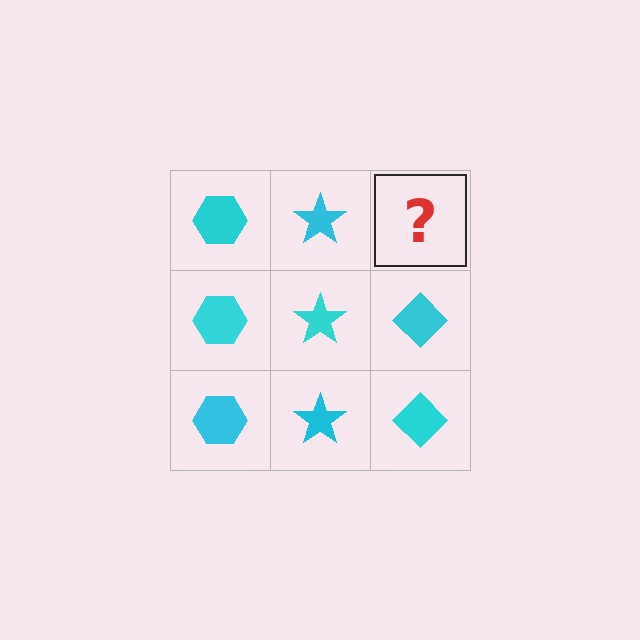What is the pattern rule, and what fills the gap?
The rule is that each column has a consistent shape. The gap should be filled with a cyan diamond.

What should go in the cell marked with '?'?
The missing cell should contain a cyan diamond.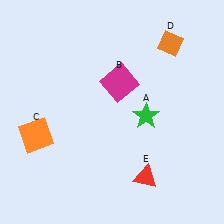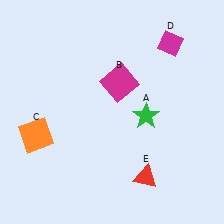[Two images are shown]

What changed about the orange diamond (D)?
In Image 1, D is orange. In Image 2, it changed to magenta.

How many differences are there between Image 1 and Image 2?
There is 1 difference between the two images.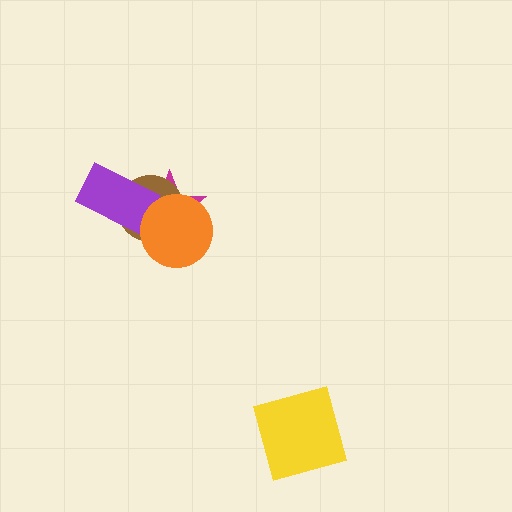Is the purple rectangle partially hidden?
No, no other shape covers it.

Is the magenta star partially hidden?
Yes, it is partially covered by another shape.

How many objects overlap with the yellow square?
0 objects overlap with the yellow square.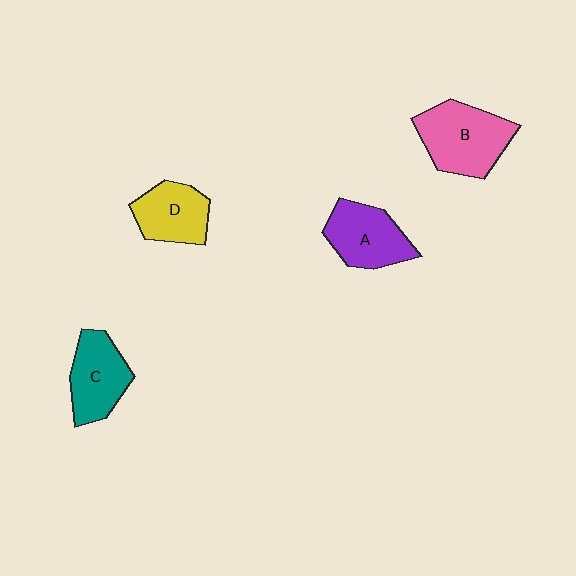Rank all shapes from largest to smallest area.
From largest to smallest: B (pink), A (purple), C (teal), D (yellow).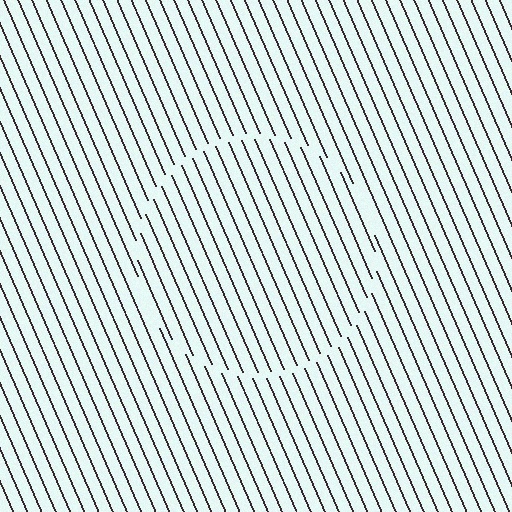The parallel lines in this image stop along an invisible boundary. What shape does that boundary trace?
An illusory circle. The interior of the shape contains the same grating, shifted by half a period — the contour is defined by the phase discontinuity where line-ends from the inner and outer gratings abut.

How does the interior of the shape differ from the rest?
The interior of the shape contains the same grating, shifted by half a period — the contour is defined by the phase discontinuity where line-ends from the inner and outer gratings abut.